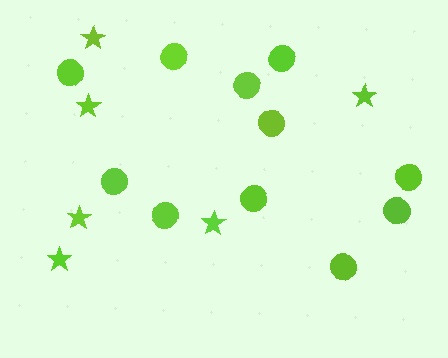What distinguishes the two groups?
There are 2 groups: one group of stars (6) and one group of circles (11).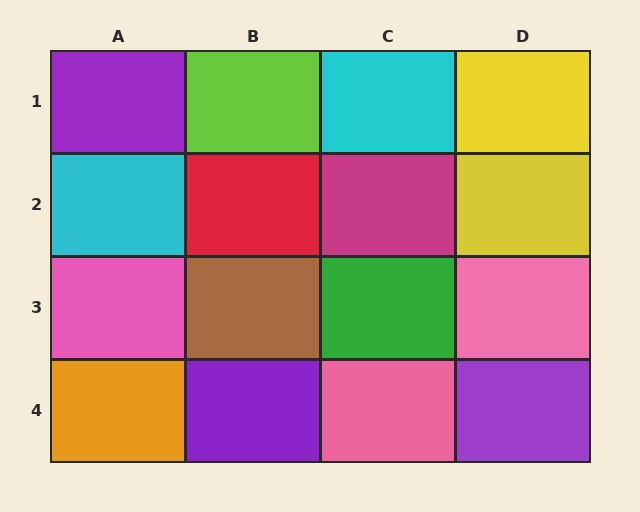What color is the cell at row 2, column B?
Red.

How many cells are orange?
1 cell is orange.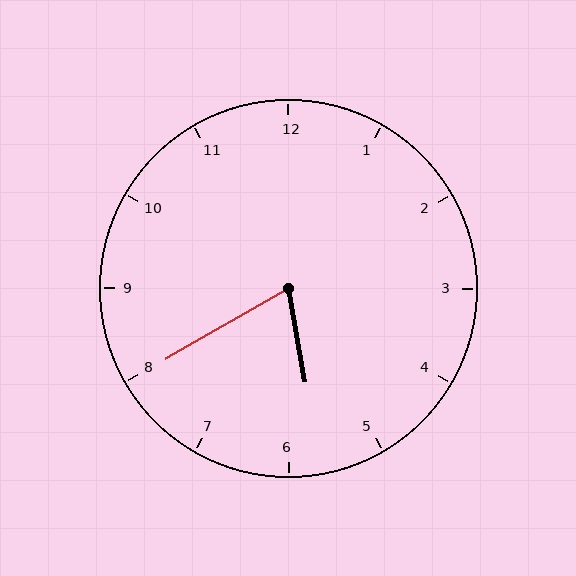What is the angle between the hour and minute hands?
Approximately 70 degrees.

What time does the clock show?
5:40.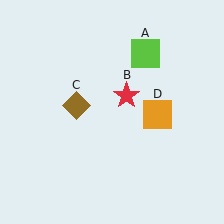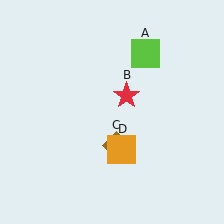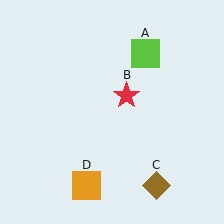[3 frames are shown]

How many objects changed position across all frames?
2 objects changed position: brown diamond (object C), orange square (object D).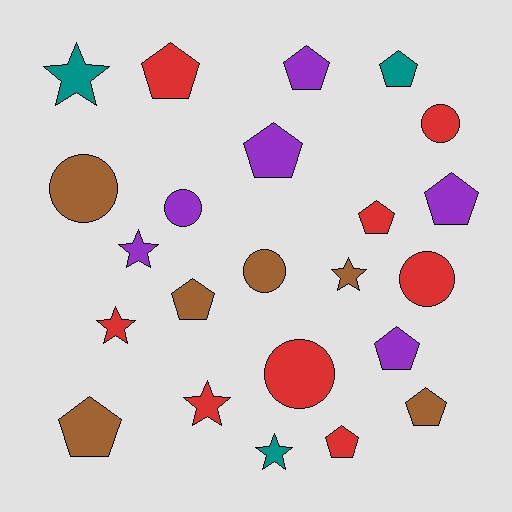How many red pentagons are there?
There are 3 red pentagons.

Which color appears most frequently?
Red, with 8 objects.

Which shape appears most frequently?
Pentagon, with 11 objects.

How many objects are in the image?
There are 23 objects.